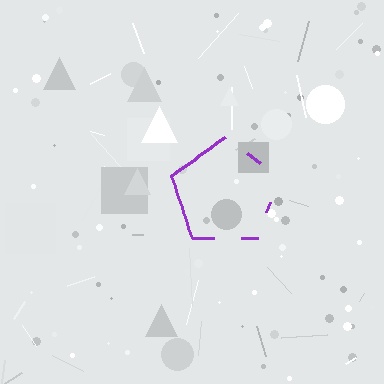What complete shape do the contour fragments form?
The contour fragments form a pentagon.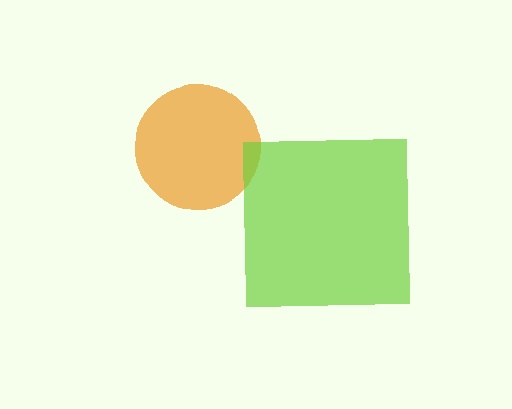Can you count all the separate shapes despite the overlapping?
Yes, there are 2 separate shapes.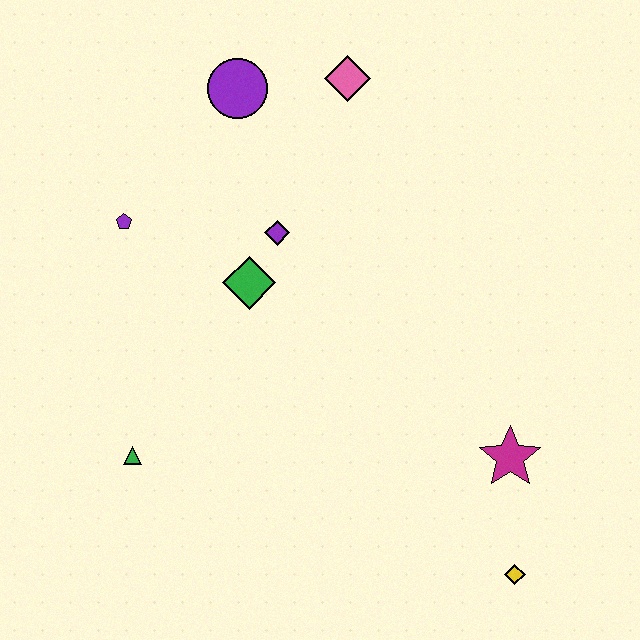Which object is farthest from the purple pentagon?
The yellow diamond is farthest from the purple pentagon.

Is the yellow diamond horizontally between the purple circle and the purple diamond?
No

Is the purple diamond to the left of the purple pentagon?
No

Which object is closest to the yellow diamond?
The magenta star is closest to the yellow diamond.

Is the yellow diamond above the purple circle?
No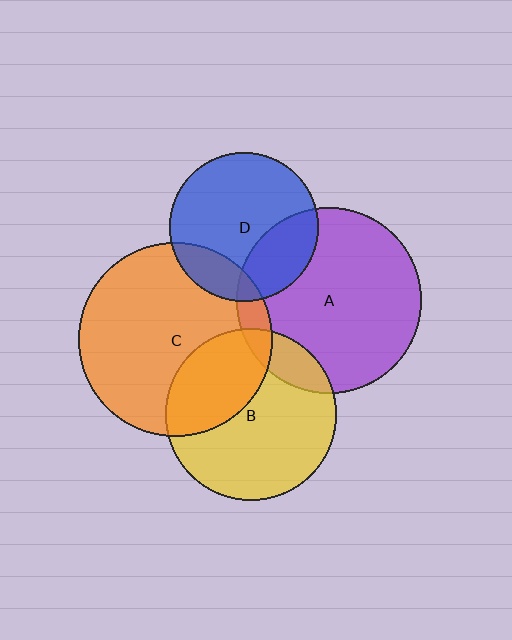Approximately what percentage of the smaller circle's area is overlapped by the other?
Approximately 10%.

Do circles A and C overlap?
Yes.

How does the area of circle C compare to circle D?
Approximately 1.7 times.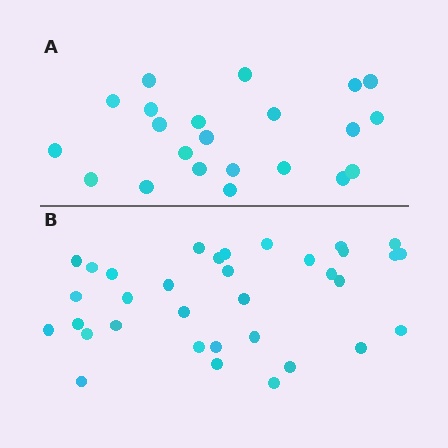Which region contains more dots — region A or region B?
Region B (the bottom region) has more dots.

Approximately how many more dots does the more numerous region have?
Region B has roughly 12 or so more dots than region A.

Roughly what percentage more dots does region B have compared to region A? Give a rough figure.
About 55% more.